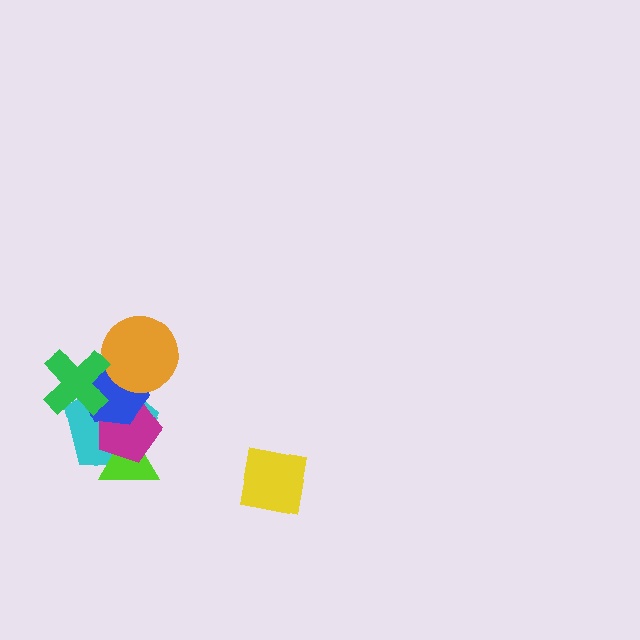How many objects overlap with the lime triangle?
2 objects overlap with the lime triangle.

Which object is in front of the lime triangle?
The magenta pentagon is in front of the lime triangle.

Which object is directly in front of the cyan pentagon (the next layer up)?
The lime triangle is directly in front of the cyan pentagon.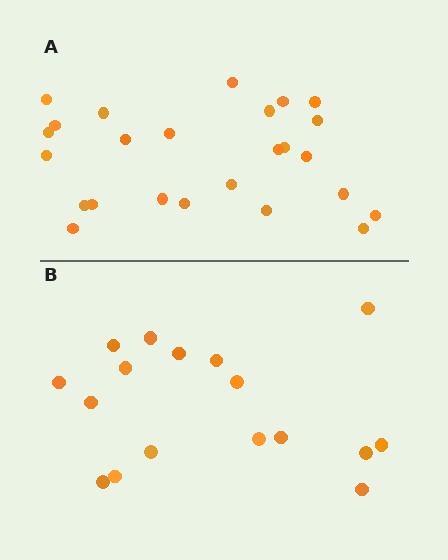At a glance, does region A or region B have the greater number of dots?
Region A (the top region) has more dots.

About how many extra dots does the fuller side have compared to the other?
Region A has roughly 8 or so more dots than region B.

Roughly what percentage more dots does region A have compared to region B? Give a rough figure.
About 45% more.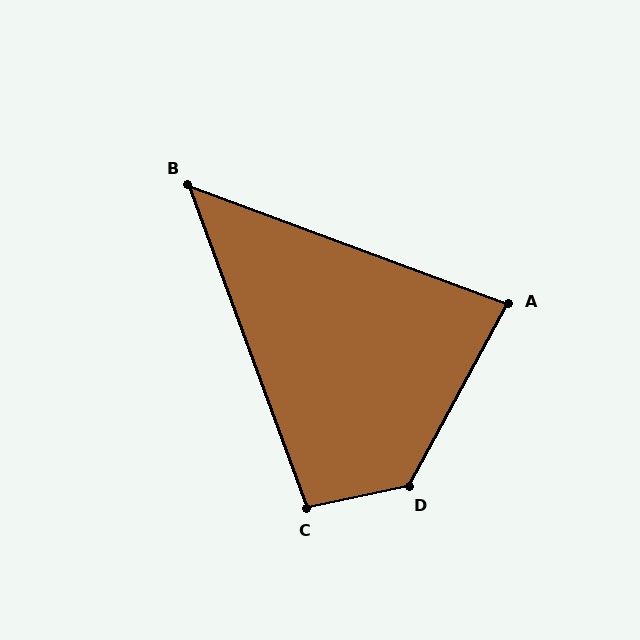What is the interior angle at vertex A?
Approximately 82 degrees (acute).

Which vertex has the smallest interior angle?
B, at approximately 49 degrees.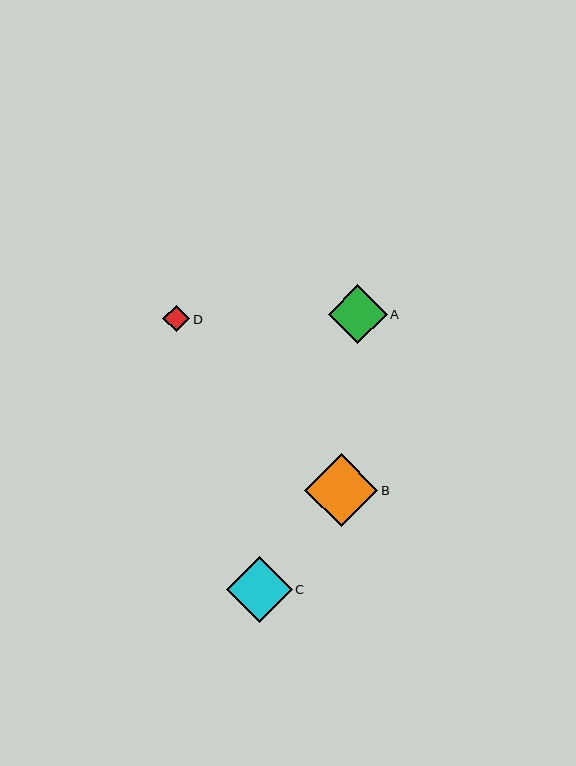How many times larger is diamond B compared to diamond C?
Diamond B is approximately 1.1 times the size of diamond C.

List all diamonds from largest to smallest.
From largest to smallest: B, C, A, D.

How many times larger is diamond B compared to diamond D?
Diamond B is approximately 2.7 times the size of diamond D.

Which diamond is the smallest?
Diamond D is the smallest with a size of approximately 27 pixels.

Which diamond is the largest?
Diamond B is the largest with a size of approximately 73 pixels.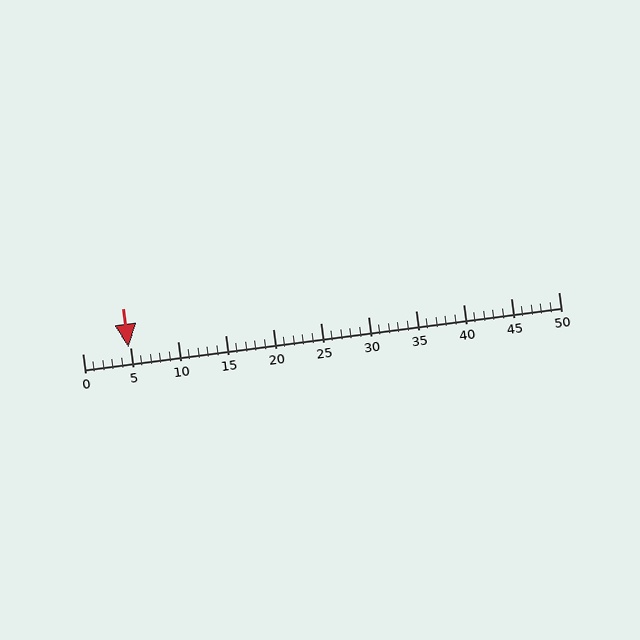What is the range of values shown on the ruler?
The ruler shows values from 0 to 50.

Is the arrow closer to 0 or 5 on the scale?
The arrow is closer to 5.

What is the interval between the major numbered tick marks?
The major tick marks are spaced 5 units apart.